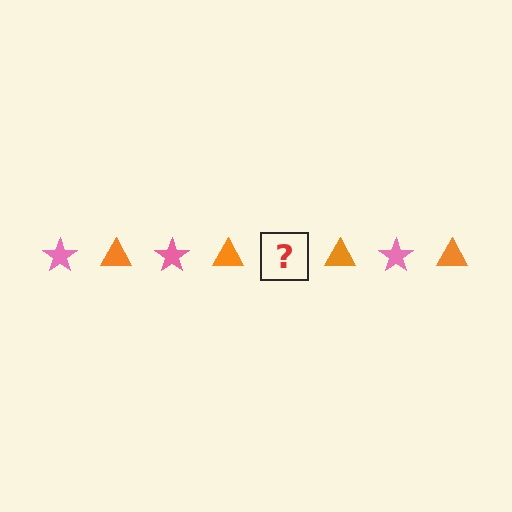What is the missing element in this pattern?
The missing element is a pink star.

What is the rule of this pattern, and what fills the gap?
The rule is that the pattern alternates between pink star and orange triangle. The gap should be filled with a pink star.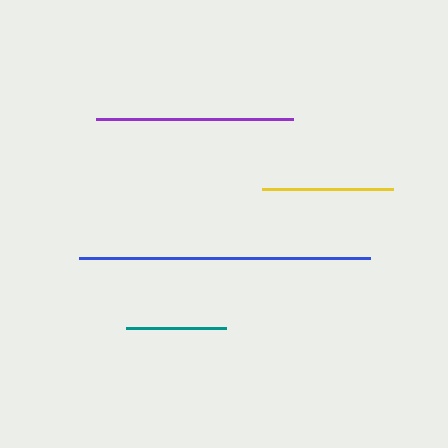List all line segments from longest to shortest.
From longest to shortest: blue, purple, yellow, teal.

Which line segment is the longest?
The blue line is the longest at approximately 292 pixels.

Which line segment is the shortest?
The teal line is the shortest at approximately 101 pixels.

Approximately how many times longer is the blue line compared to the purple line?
The blue line is approximately 1.5 times the length of the purple line.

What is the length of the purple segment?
The purple segment is approximately 197 pixels long.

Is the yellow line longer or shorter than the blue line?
The blue line is longer than the yellow line.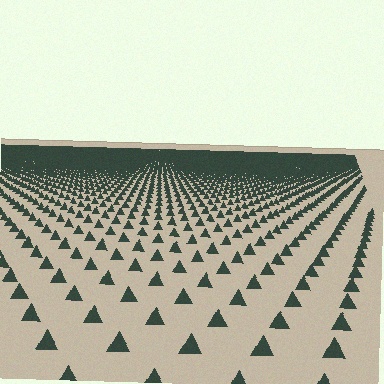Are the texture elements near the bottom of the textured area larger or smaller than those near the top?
Larger. Near the bottom, elements are closer to the viewer and appear at a bigger on-screen size.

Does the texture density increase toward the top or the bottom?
Density increases toward the top.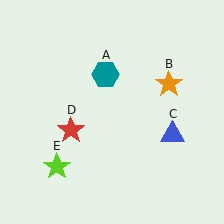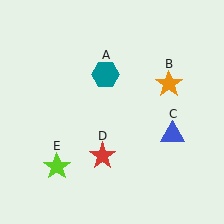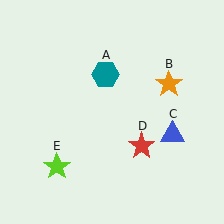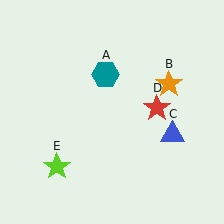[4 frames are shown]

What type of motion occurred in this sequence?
The red star (object D) rotated counterclockwise around the center of the scene.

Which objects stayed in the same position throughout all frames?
Teal hexagon (object A) and orange star (object B) and blue triangle (object C) and lime star (object E) remained stationary.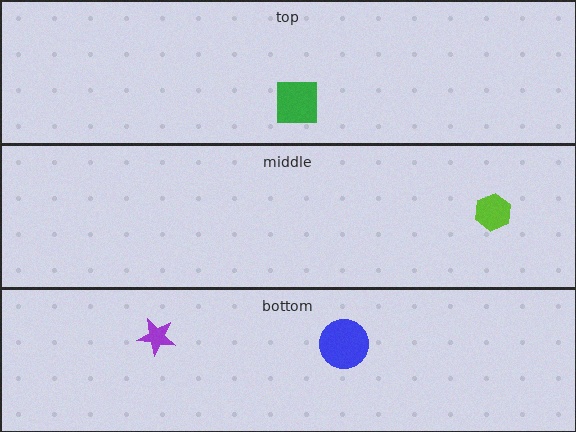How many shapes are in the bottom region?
2.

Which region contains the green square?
The top region.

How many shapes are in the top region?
1.